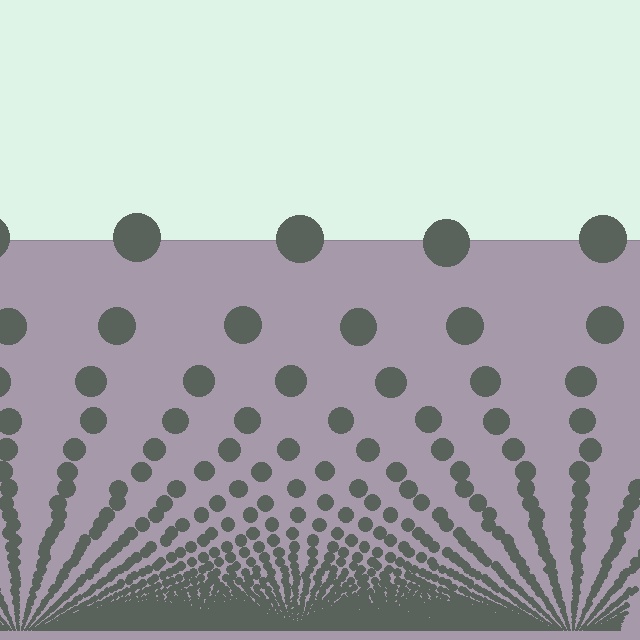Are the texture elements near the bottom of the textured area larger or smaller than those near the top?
Smaller. The gradient is inverted — elements near the bottom are smaller and denser.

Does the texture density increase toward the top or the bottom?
Density increases toward the bottom.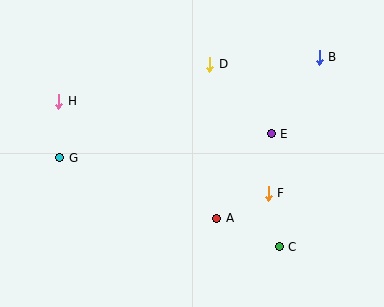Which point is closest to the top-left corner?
Point H is closest to the top-left corner.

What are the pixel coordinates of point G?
Point G is at (59, 158).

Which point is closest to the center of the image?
Point A at (217, 218) is closest to the center.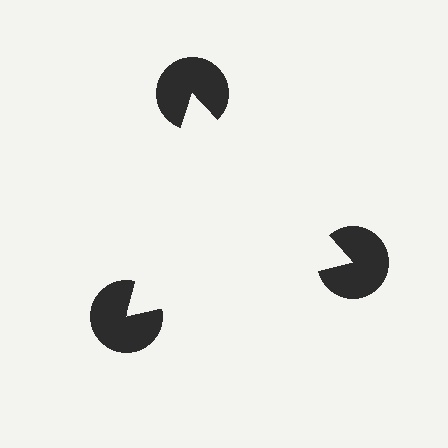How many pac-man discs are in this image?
There are 3 — one at each vertex of the illusory triangle.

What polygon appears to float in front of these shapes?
An illusory triangle — its edges are inferred from the aligned wedge cuts in the pac-man discs, not physically drawn.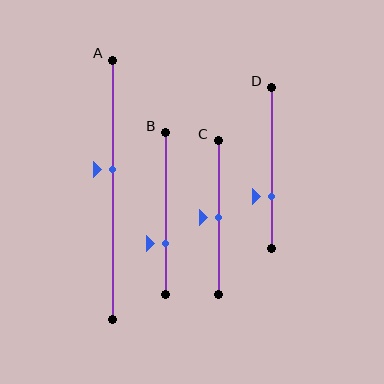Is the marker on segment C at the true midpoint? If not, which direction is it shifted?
Yes, the marker on segment C is at the true midpoint.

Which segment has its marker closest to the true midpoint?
Segment C has its marker closest to the true midpoint.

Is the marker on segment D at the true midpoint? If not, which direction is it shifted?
No, the marker on segment D is shifted downward by about 18% of the segment length.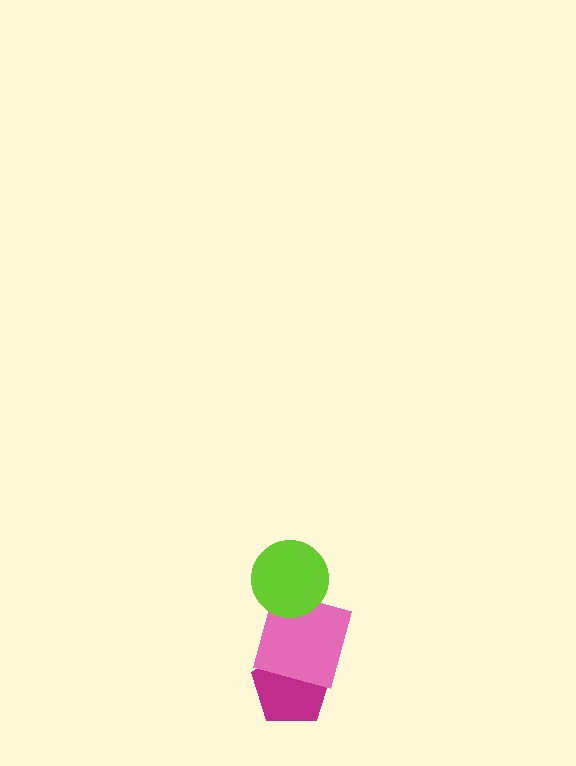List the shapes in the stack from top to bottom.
From top to bottom: the lime circle, the pink square, the magenta pentagon.